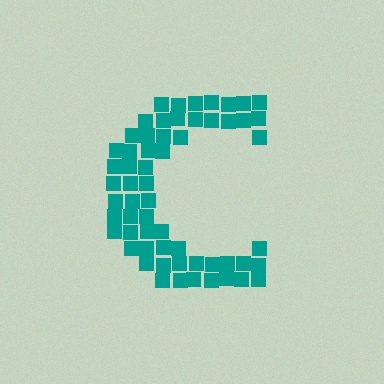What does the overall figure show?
The overall figure shows the letter C.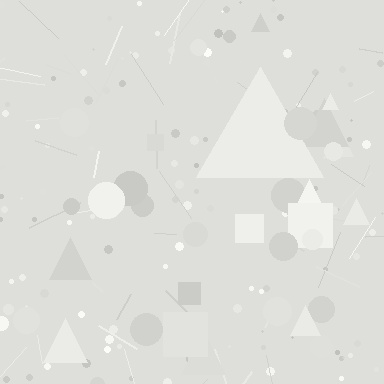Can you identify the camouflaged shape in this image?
The camouflaged shape is a triangle.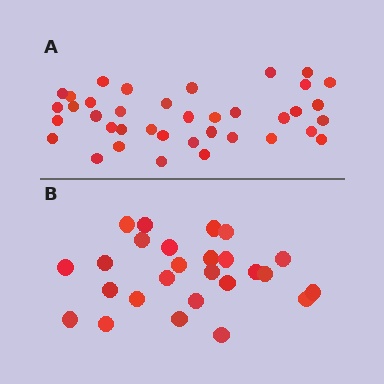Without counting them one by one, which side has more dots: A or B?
Region A (the top region) has more dots.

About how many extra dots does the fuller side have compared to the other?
Region A has roughly 12 or so more dots than region B.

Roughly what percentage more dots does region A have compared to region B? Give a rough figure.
About 45% more.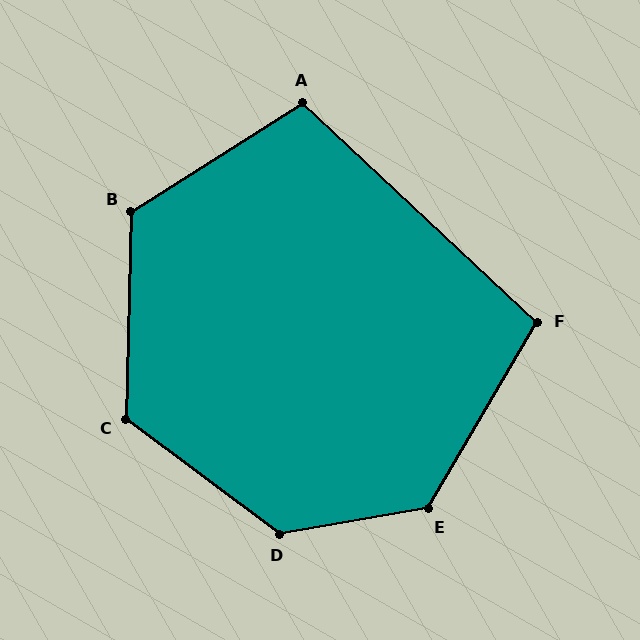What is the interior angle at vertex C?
Approximately 125 degrees (obtuse).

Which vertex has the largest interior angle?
D, at approximately 134 degrees.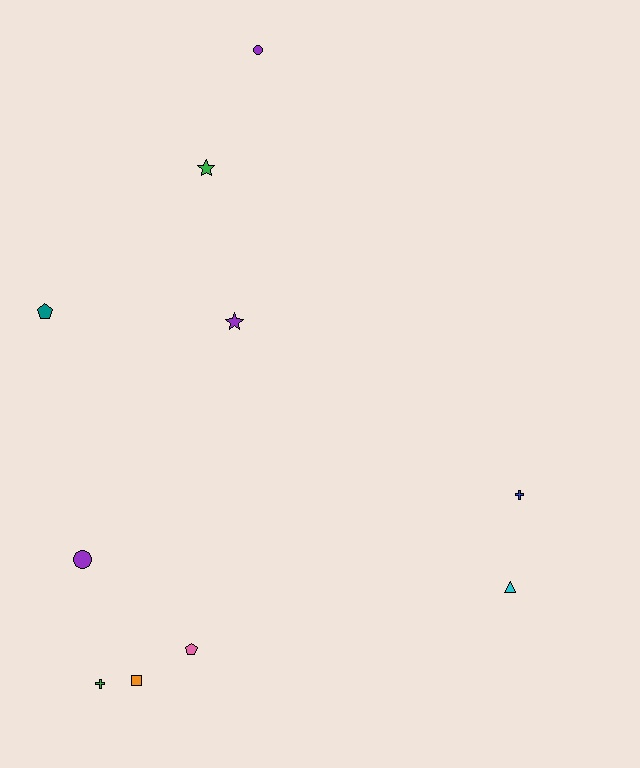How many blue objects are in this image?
There is 1 blue object.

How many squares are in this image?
There is 1 square.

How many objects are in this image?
There are 10 objects.